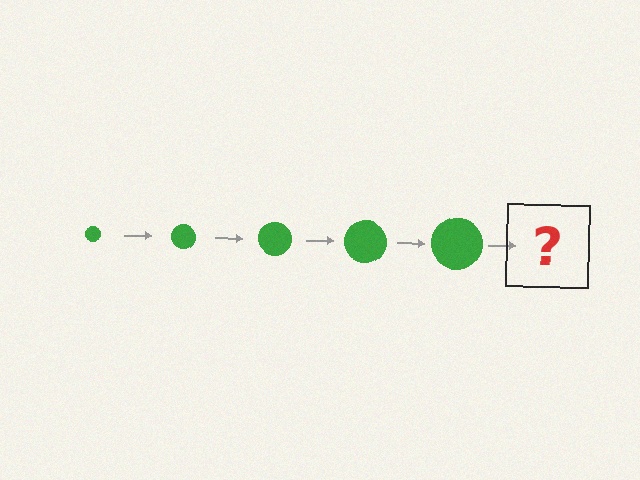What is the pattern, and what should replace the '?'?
The pattern is that the circle gets progressively larger each step. The '?' should be a green circle, larger than the previous one.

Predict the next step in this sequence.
The next step is a green circle, larger than the previous one.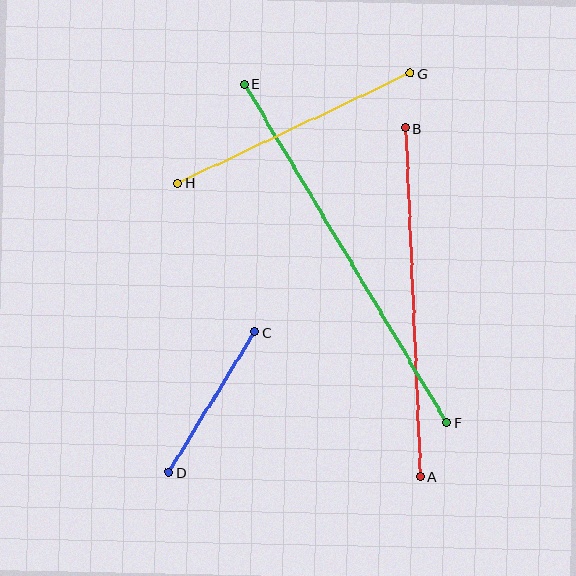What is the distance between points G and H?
The distance is approximately 257 pixels.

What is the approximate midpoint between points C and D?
The midpoint is at approximately (212, 402) pixels.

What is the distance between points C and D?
The distance is approximately 164 pixels.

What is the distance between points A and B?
The distance is approximately 349 pixels.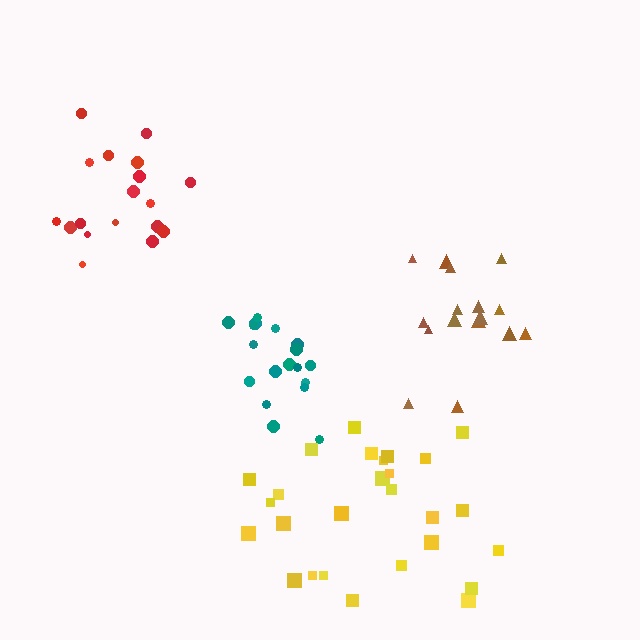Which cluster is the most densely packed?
Teal.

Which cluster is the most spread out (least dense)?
Yellow.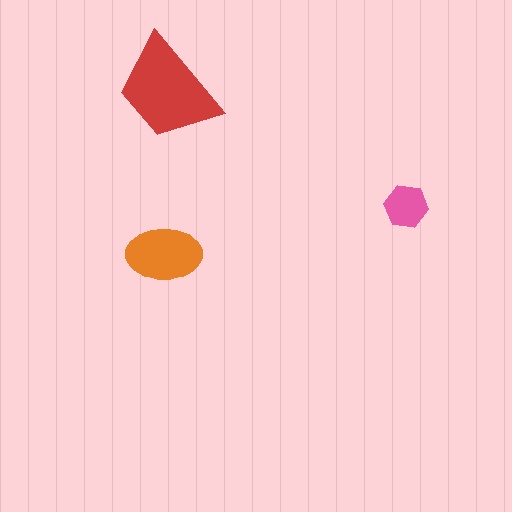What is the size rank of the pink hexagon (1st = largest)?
3rd.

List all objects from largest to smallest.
The red trapezoid, the orange ellipse, the pink hexagon.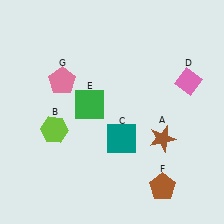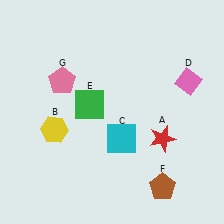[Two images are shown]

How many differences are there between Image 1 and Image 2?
There are 3 differences between the two images.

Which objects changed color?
A changed from brown to red. B changed from lime to yellow. C changed from teal to cyan.